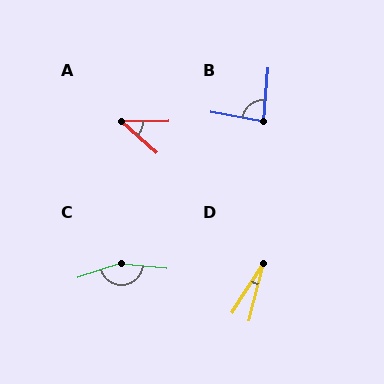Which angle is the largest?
C, at approximately 156 degrees.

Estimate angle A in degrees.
Approximately 42 degrees.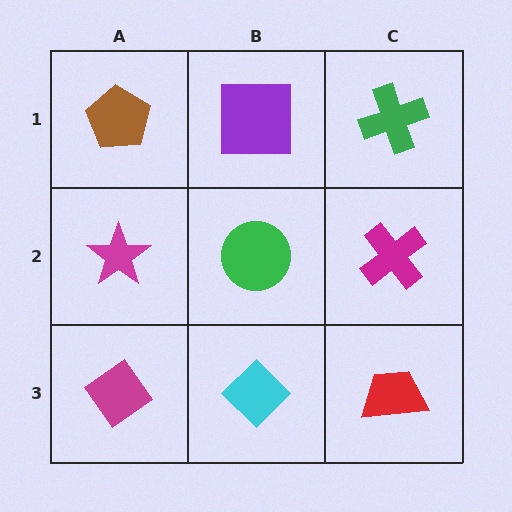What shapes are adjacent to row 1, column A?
A magenta star (row 2, column A), a purple square (row 1, column B).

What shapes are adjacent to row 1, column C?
A magenta cross (row 2, column C), a purple square (row 1, column B).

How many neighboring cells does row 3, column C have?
2.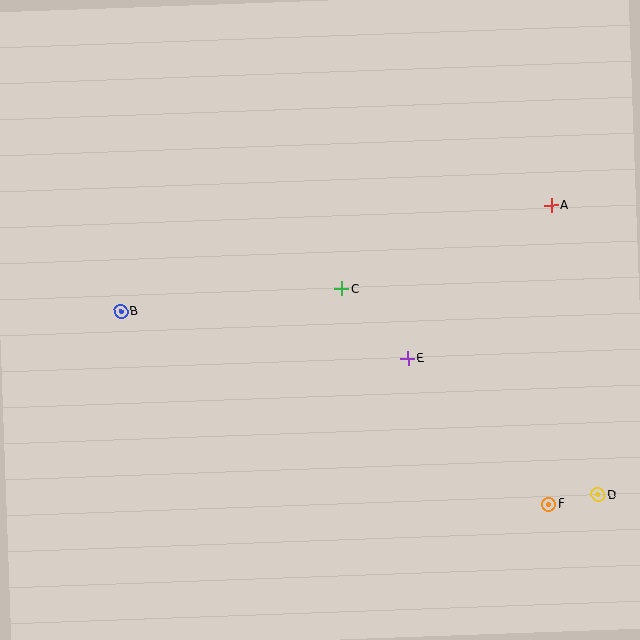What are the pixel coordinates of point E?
Point E is at (408, 359).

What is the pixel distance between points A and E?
The distance between A and E is 210 pixels.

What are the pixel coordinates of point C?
Point C is at (342, 289).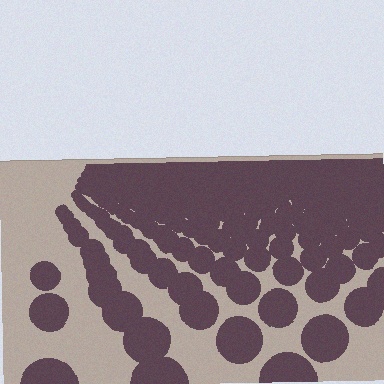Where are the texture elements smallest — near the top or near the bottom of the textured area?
Near the top.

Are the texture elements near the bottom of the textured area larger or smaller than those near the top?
Larger. Near the bottom, elements are closer to the viewer and appear at a bigger on-screen size.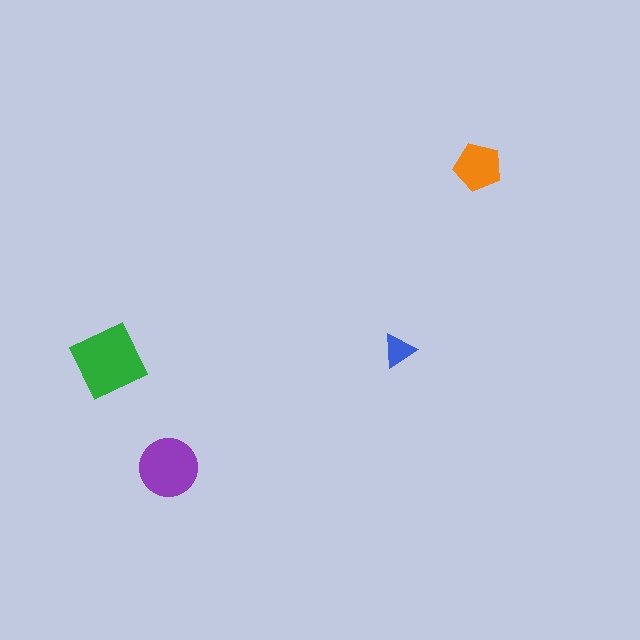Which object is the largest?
The green square.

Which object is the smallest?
The blue triangle.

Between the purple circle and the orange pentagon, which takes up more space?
The purple circle.